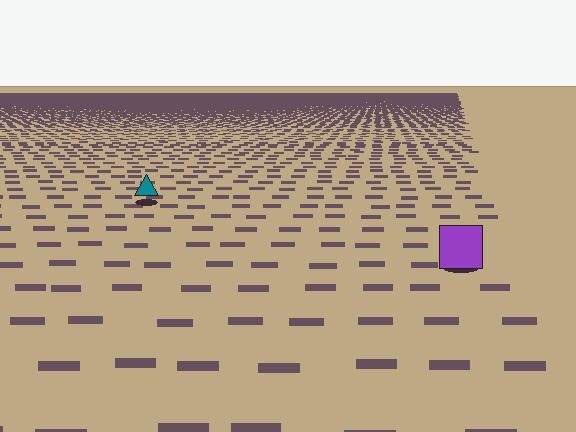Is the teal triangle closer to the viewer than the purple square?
No. The purple square is closer — you can tell from the texture gradient: the ground texture is coarser near it.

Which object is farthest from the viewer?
The teal triangle is farthest from the viewer. It appears smaller and the ground texture around it is denser.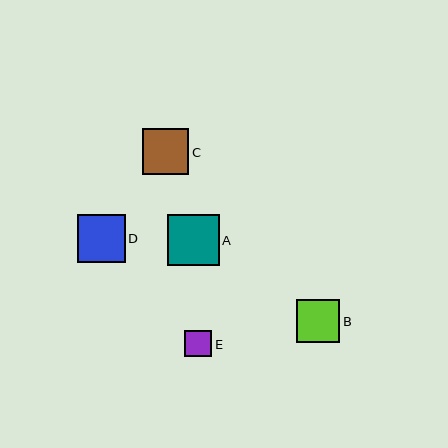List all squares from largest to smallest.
From largest to smallest: A, D, C, B, E.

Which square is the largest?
Square A is the largest with a size of approximately 52 pixels.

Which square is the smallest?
Square E is the smallest with a size of approximately 27 pixels.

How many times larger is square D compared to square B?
Square D is approximately 1.1 times the size of square B.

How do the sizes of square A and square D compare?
Square A and square D are approximately the same size.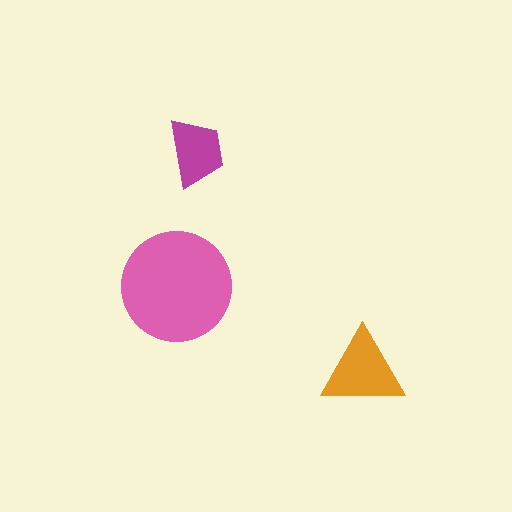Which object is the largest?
The pink circle.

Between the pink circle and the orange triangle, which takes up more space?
The pink circle.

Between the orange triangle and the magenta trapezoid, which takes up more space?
The orange triangle.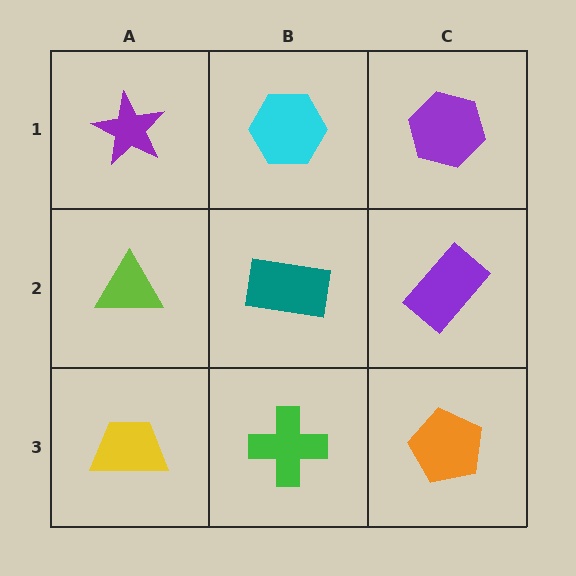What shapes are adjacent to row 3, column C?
A purple rectangle (row 2, column C), a green cross (row 3, column B).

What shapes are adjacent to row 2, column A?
A purple star (row 1, column A), a yellow trapezoid (row 3, column A), a teal rectangle (row 2, column B).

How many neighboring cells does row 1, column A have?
2.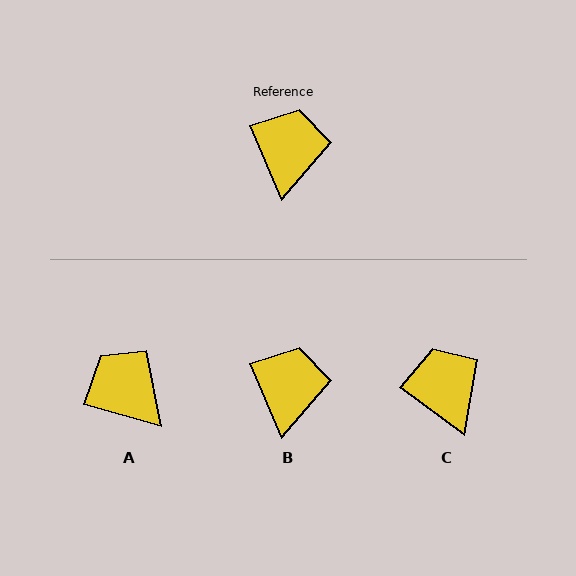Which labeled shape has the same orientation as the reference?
B.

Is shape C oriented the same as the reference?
No, it is off by about 31 degrees.